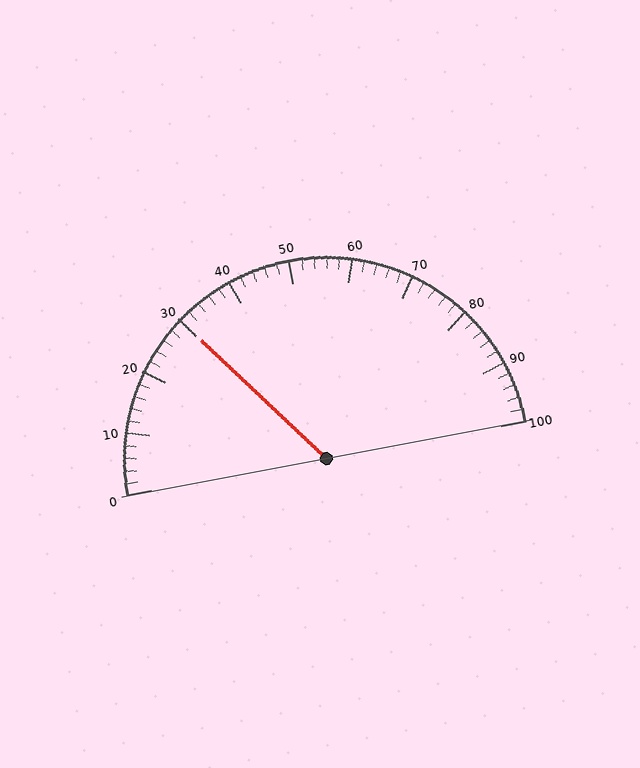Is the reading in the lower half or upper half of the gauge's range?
The reading is in the lower half of the range (0 to 100).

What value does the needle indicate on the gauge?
The needle indicates approximately 30.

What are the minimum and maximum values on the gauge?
The gauge ranges from 0 to 100.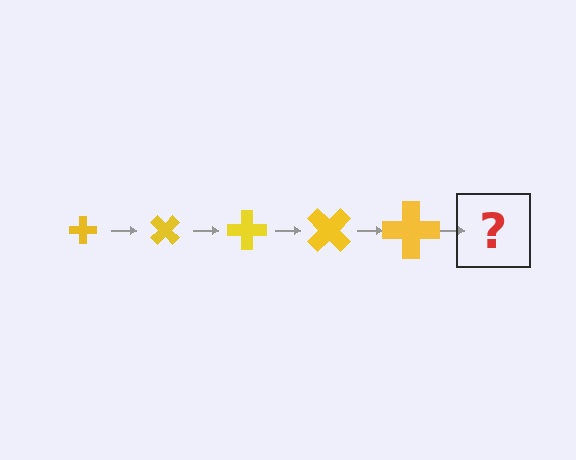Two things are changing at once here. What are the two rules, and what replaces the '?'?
The two rules are that the cross grows larger each step and it rotates 45 degrees each step. The '?' should be a cross, larger than the previous one and rotated 225 degrees from the start.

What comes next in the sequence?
The next element should be a cross, larger than the previous one and rotated 225 degrees from the start.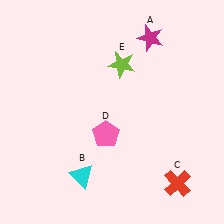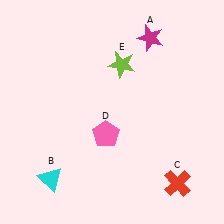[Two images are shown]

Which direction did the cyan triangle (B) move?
The cyan triangle (B) moved left.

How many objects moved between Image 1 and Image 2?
1 object moved between the two images.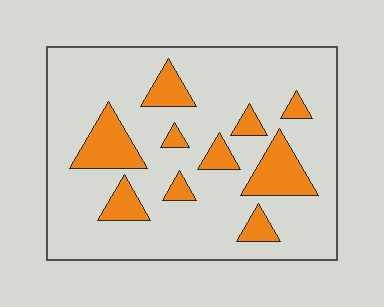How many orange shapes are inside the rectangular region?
10.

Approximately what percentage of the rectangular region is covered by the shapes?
Approximately 20%.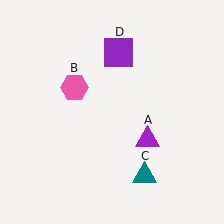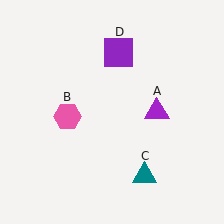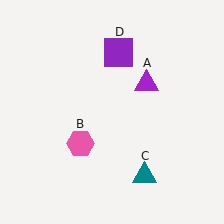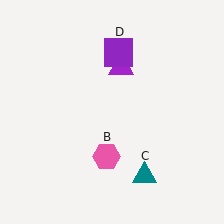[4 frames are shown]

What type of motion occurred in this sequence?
The purple triangle (object A), pink hexagon (object B) rotated counterclockwise around the center of the scene.